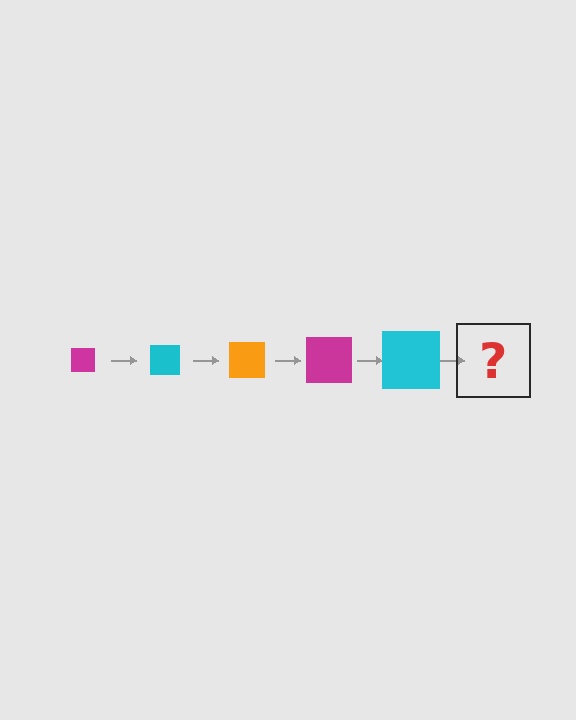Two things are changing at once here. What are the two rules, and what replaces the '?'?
The two rules are that the square grows larger each step and the color cycles through magenta, cyan, and orange. The '?' should be an orange square, larger than the previous one.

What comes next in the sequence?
The next element should be an orange square, larger than the previous one.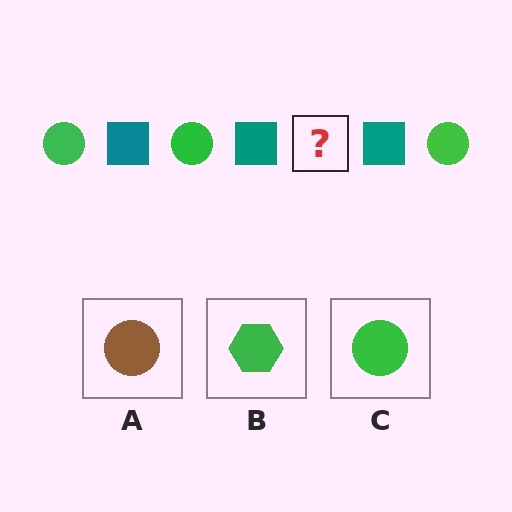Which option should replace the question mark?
Option C.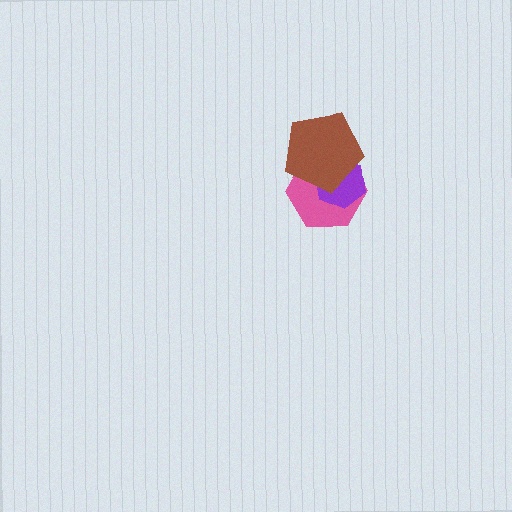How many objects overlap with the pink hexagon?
2 objects overlap with the pink hexagon.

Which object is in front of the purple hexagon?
The brown pentagon is in front of the purple hexagon.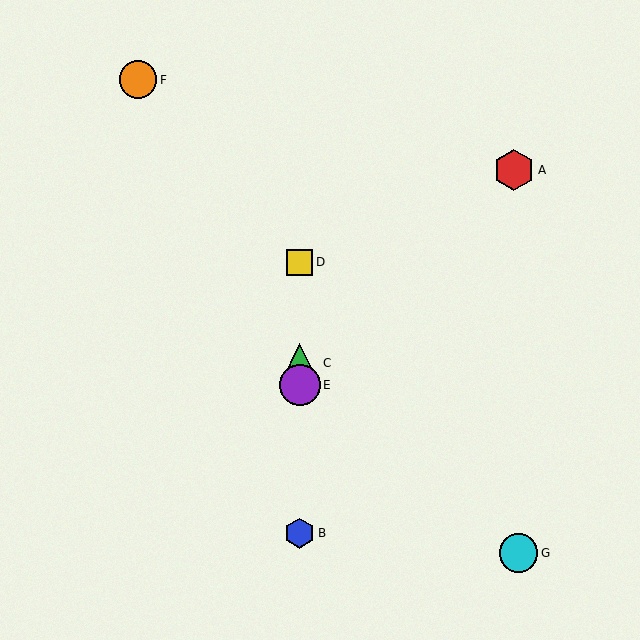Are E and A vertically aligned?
No, E is at x≈300 and A is at x≈514.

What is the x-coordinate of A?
Object A is at x≈514.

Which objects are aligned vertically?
Objects B, C, D, E are aligned vertically.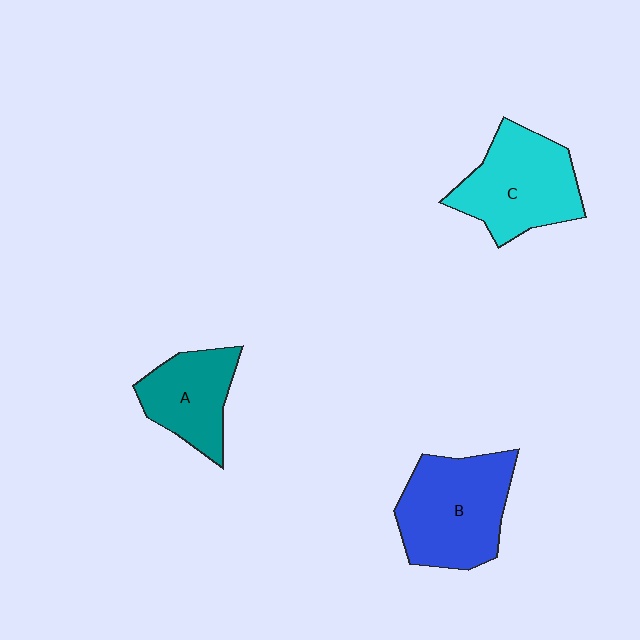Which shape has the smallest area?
Shape A (teal).